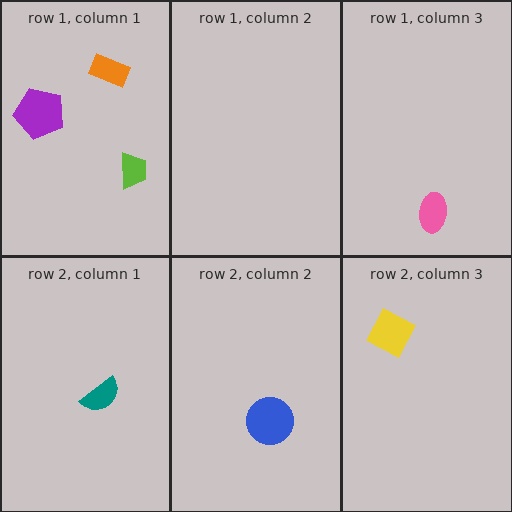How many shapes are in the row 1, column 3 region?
1.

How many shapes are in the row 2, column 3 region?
1.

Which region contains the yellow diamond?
The row 2, column 3 region.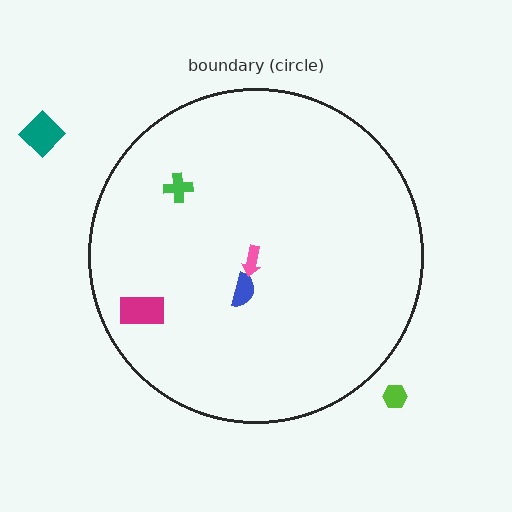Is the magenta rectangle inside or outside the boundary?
Inside.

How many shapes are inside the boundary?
4 inside, 2 outside.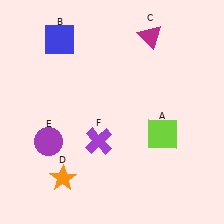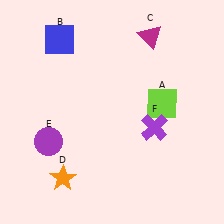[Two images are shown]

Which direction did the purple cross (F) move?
The purple cross (F) moved right.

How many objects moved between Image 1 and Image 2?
2 objects moved between the two images.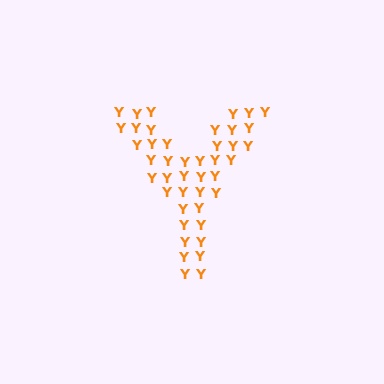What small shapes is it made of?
It is made of small letter Y's.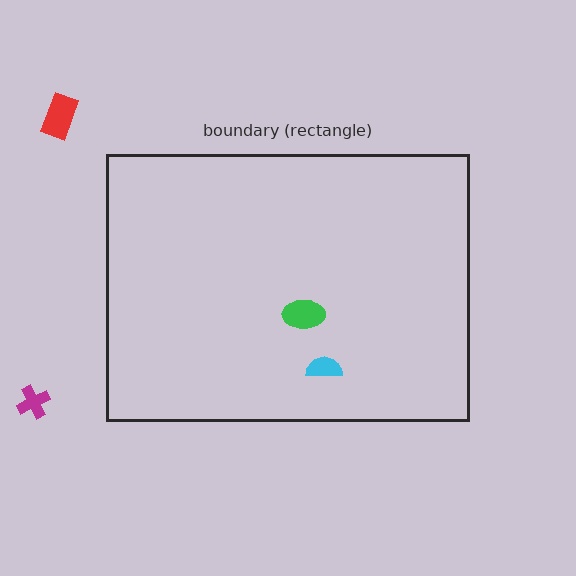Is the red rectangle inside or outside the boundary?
Outside.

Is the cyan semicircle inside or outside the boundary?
Inside.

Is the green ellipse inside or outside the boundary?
Inside.